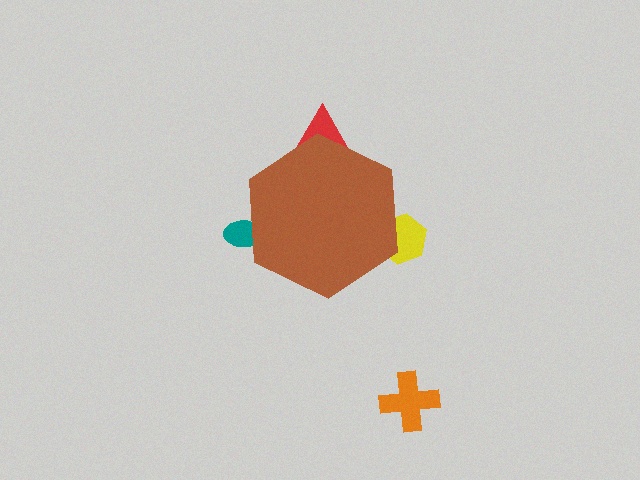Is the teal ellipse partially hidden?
Yes, the teal ellipse is partially hidden behind the brown hexagon.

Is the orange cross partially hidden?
No, the orange cross is fully visible.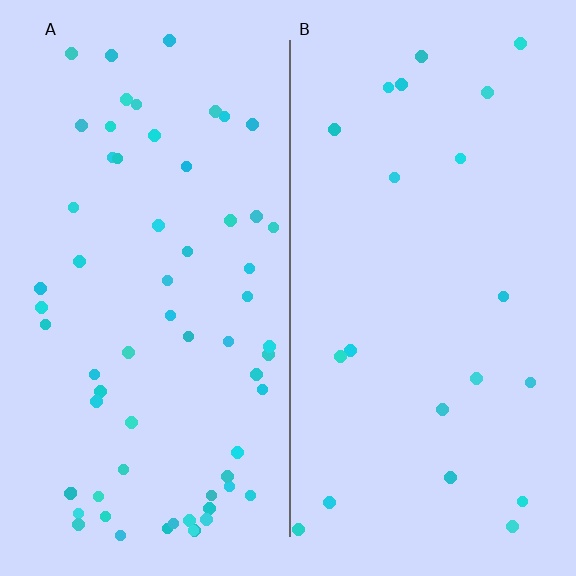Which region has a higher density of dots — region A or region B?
A (the left).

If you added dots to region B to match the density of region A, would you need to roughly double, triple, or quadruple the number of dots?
Approximately triple.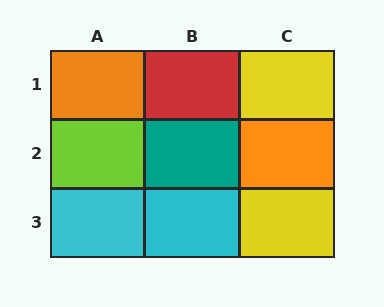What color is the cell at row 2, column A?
Lime.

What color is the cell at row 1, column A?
Orange.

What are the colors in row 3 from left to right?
Cyan, cyan, yellow.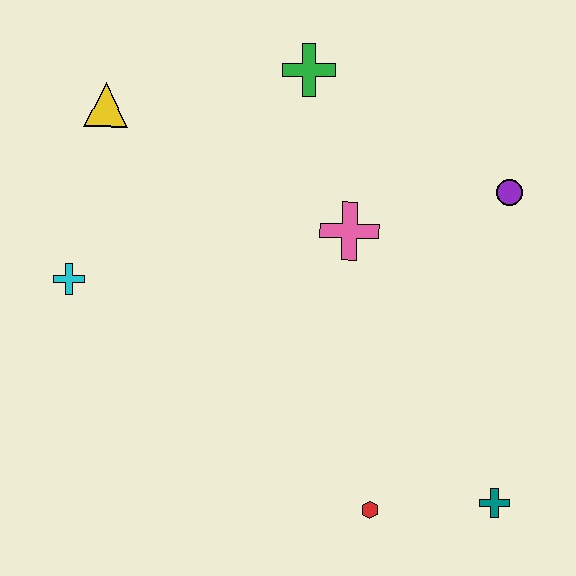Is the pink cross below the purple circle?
Yes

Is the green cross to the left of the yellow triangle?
No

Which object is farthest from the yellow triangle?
The teal cross is farthest from the yellow triangle.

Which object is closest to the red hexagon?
The teal cross is closest to the red hexagon.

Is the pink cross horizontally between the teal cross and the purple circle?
No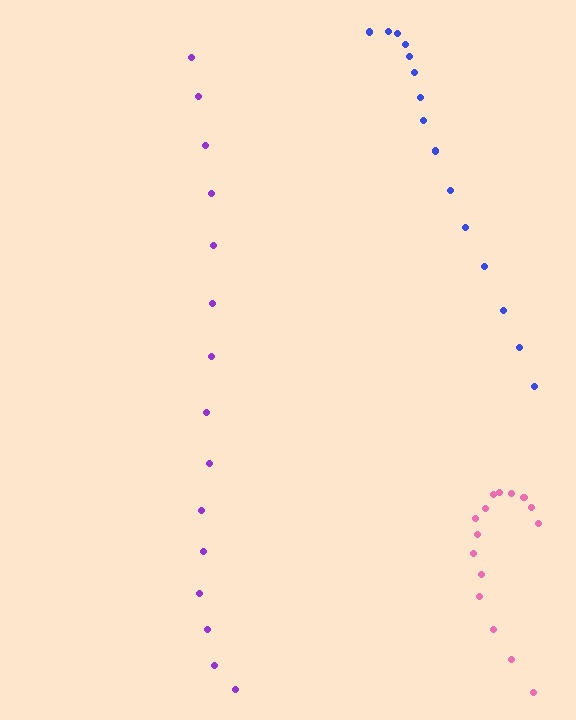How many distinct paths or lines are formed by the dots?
There are 3 distinct paths.